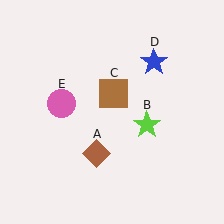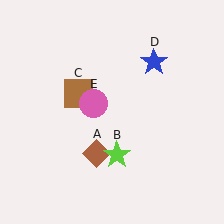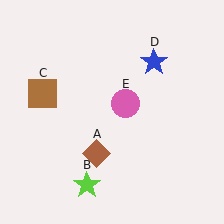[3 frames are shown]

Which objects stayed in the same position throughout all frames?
Brown diamond (object A) and blue star (object D) remained stationary.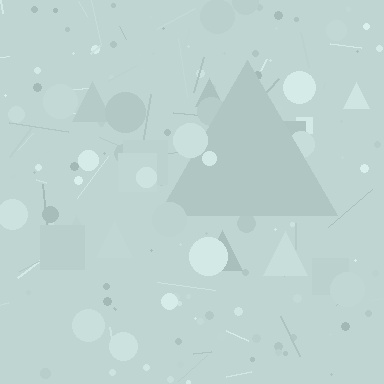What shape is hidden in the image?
A triangle is hidden in the image.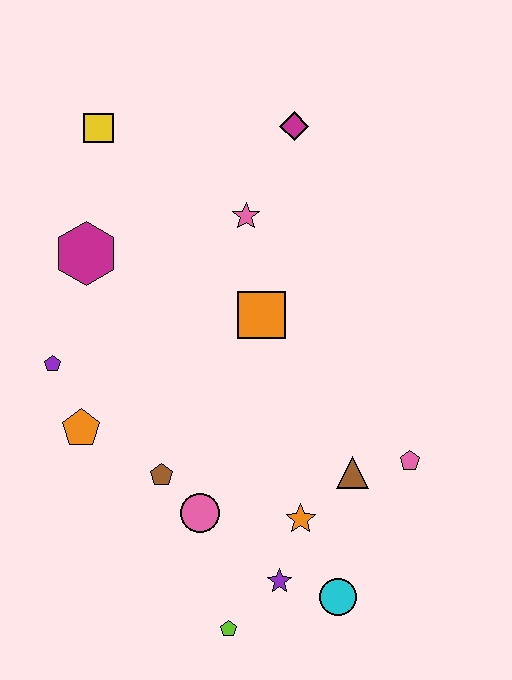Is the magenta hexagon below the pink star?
Yes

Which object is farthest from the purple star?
The yellow square is farthest from the purple star.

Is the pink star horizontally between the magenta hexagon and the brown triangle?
Yes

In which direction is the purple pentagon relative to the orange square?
The purple pentagon is to the left of the orange square.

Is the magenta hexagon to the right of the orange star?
No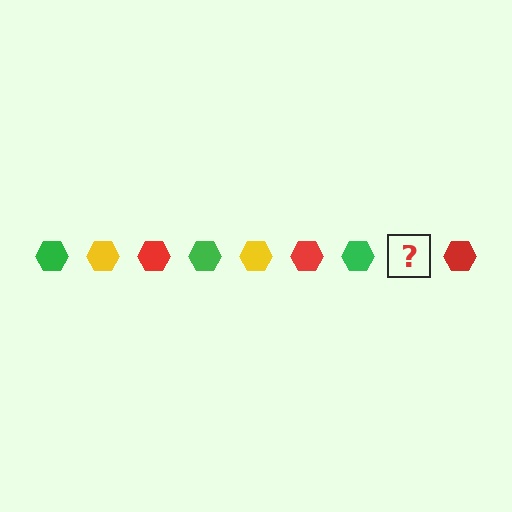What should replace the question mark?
The question mark should be replaced with a yellow hexagon.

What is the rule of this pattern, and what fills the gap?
The rule is that the pattern cycles through green, yellow, red hexagons. The gap should be filled with a yellow hexagon.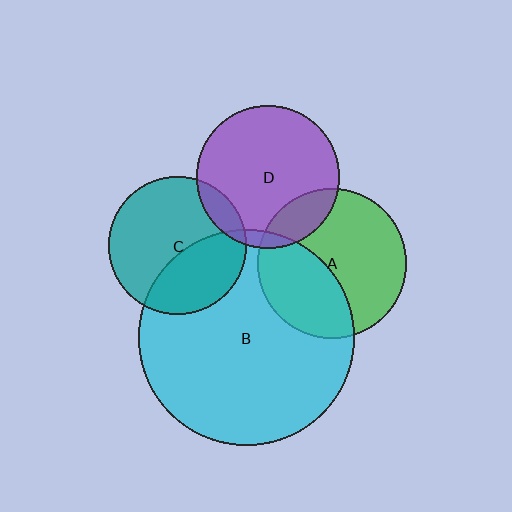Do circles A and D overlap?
Yes.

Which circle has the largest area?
Circle B (cyan).